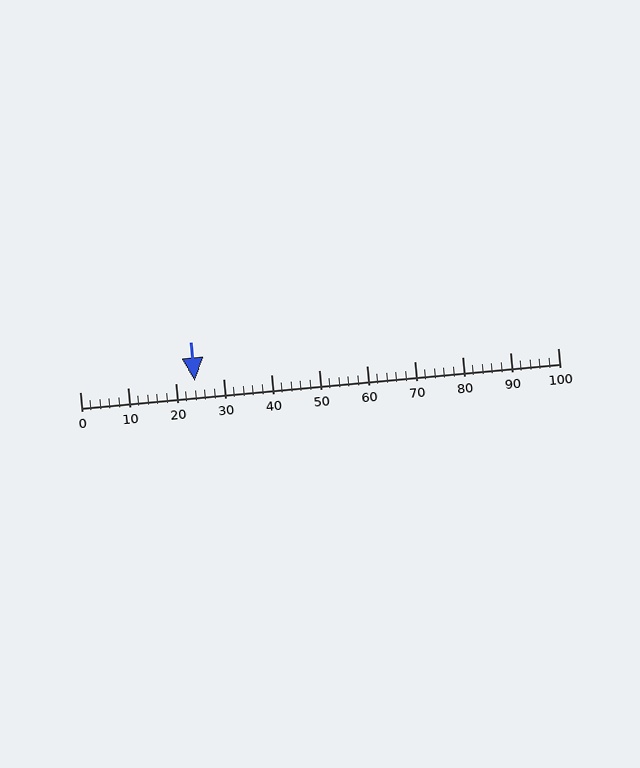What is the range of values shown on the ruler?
The ruler shows values from 0 to 100.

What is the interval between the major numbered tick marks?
The major tick marks are spaced 10 units apart.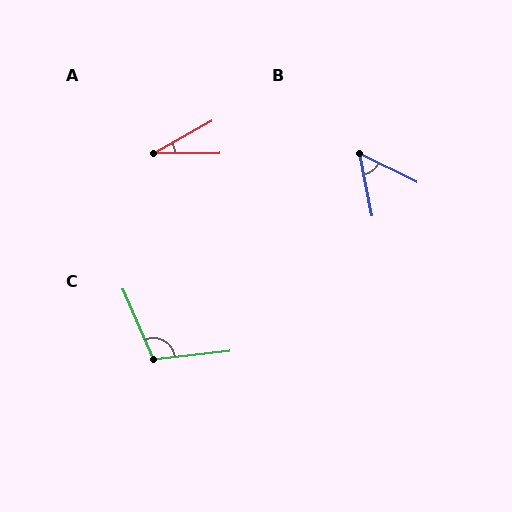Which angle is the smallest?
A, at approximately 29 degrees.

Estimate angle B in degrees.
Approximately 52 degrees.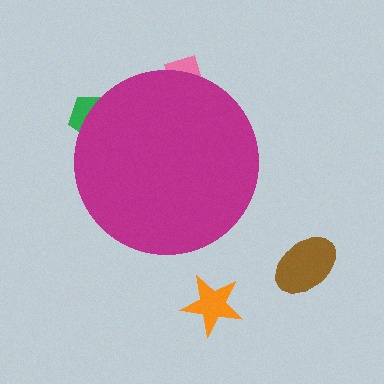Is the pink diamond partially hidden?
Yes, the pink diamond is partially hidden behind the magenta circle.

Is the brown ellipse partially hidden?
No, the brown ellipse is fully visible.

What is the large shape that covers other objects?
A magenta circle.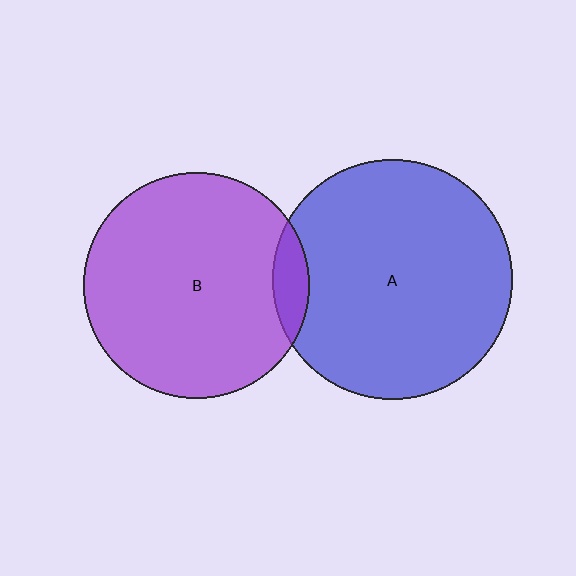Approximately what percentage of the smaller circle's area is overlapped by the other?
Approximately 10%.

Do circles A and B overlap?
Yes.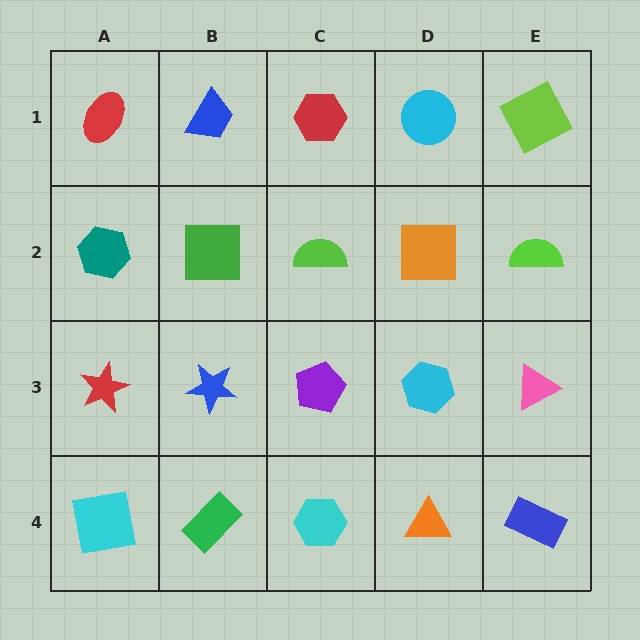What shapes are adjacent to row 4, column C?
A purple pentagon (row 3, column C), a green rectangle (row 4, column B), an orange triangle (row 4, column D).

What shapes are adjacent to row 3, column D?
An orange square (row 2, column D), an orange triangle (row 4, column D), a purple pentagon (row 3, column C), a pink triangle (row 3, column E).